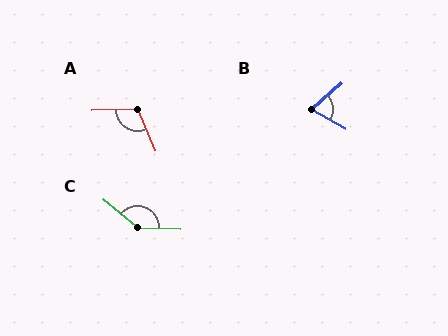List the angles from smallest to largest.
B (71°), A (111°), C (143°).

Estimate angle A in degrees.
Approximately 111 degrees.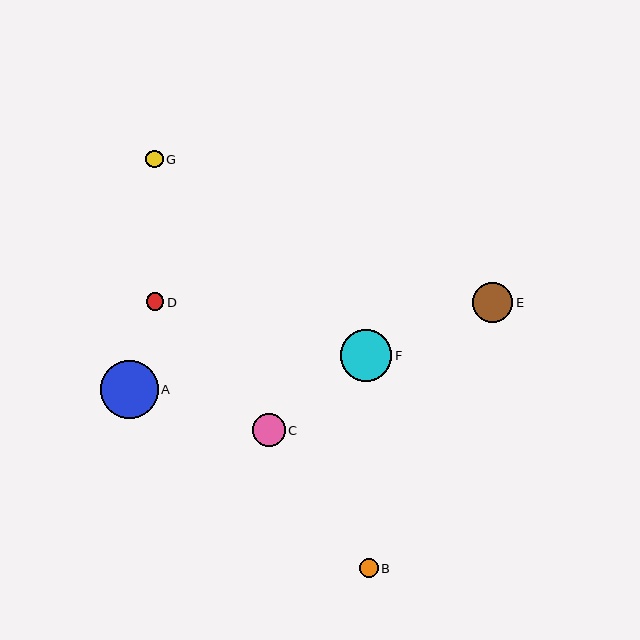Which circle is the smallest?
Circle D is the smallest with a size of approximately 18 pixels.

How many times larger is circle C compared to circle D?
Circle C is approximately 1.8 times the size of circle D.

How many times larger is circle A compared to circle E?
Circle A is approximately 1.5 times the size of circle E.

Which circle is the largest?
Circle A is the largest with a size of approximately 58 pixels.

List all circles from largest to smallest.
From largest to smallest: A, F, E, C, B, G, D.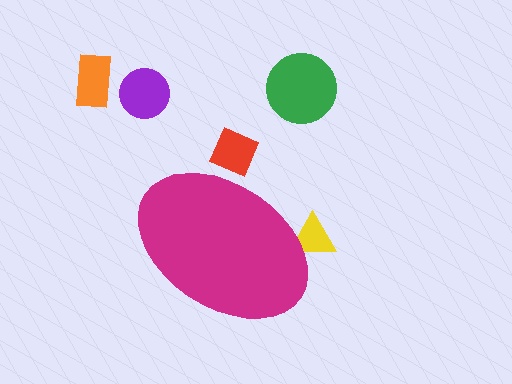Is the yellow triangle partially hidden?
Yes, the yellow triangle is partially hidden behind the magenta ellipse.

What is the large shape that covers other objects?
A magenta ellipse.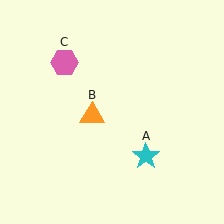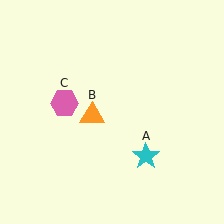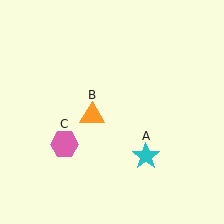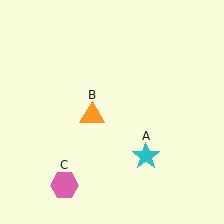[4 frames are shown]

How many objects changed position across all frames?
1 object changed position: pink hexagon (object C).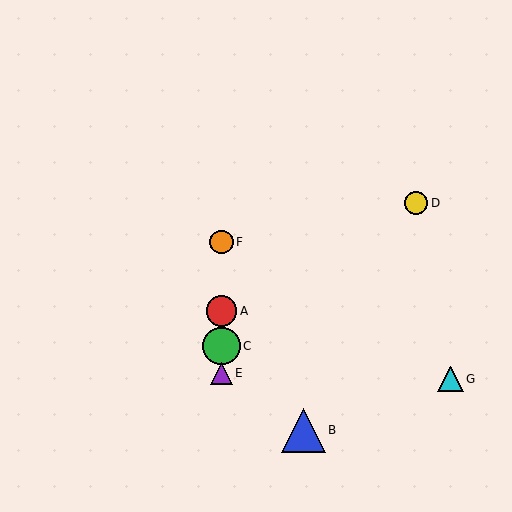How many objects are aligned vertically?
4 objects (A, C, E, F) are aligned vertically.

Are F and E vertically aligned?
Yes, both are at x≈222.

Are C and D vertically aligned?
No, C is at x≈222 and D is at x≈416.